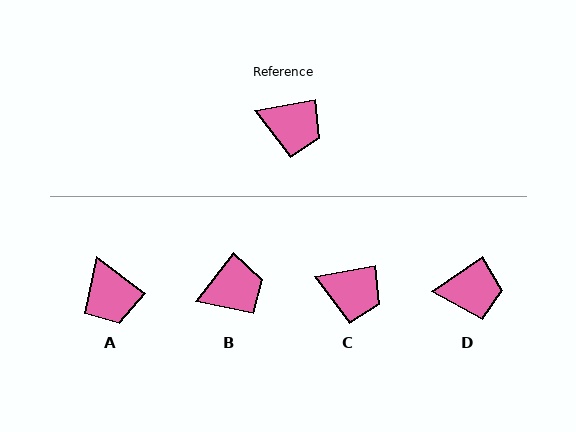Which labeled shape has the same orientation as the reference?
C.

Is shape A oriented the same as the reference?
No, it is off by about 48 degrees.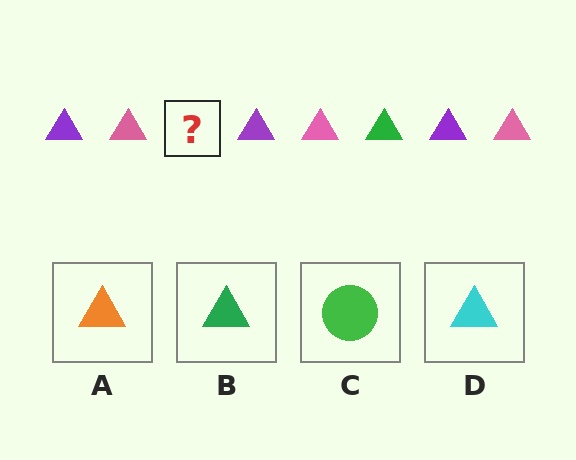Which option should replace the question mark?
Option B.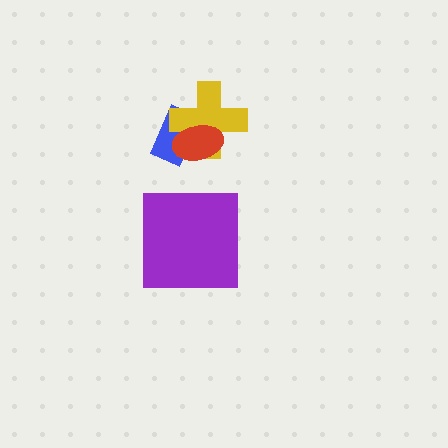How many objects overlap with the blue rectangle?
2 objects overlap with the blue rectangle.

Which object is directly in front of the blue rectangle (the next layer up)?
The yellow cross is directly in front of the blue rectangle.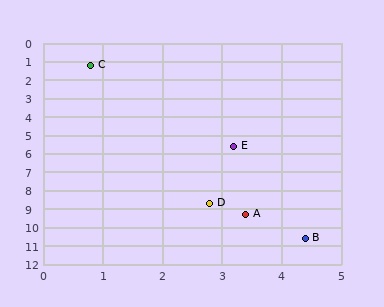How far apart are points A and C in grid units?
Points A and C are about 8.5 grid units apart.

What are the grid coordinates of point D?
Point D is at approximately (2.8, 8.7).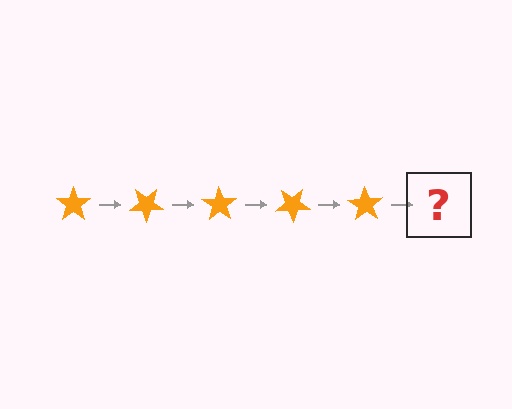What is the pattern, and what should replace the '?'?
The pattern is that the star rotates 35 degrees each step. The '?' should be an orange star rotated 175 degrees.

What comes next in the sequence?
The next element should be an orange star rotated 175 degrees.